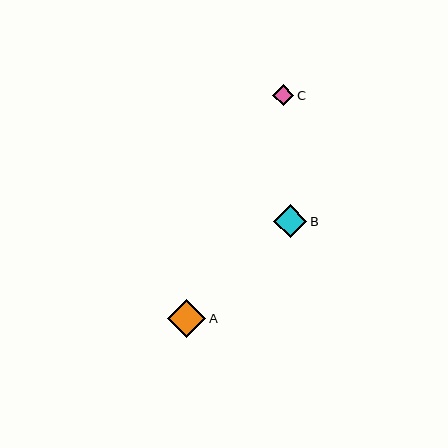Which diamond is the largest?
Diamond A is the largest with a size of approximately 38 pixels.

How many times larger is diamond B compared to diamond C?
Diamond B is approximately 1.6 times the size of diamond C.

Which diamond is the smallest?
Diamond C is the smallest with a size of approximately 21 pixels.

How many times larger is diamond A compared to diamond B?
Diamond A is approximately 1.1 times the size of diamond B.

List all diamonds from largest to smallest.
From largest to smallest: A, B, C.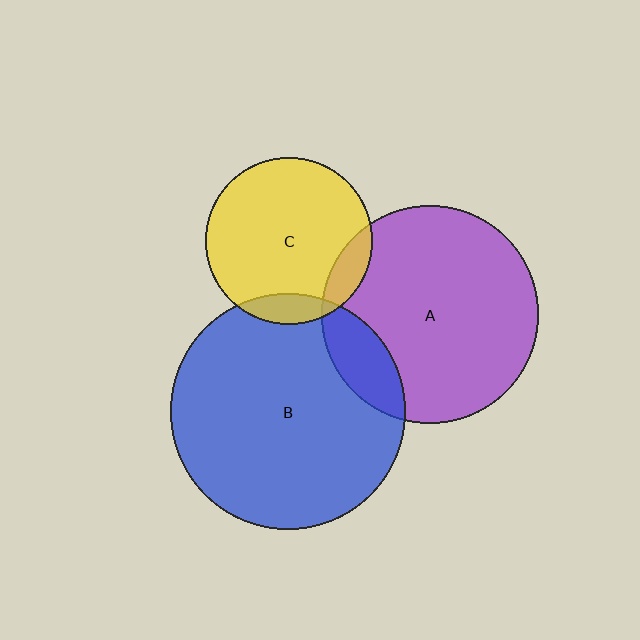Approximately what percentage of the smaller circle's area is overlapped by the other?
Approximately 10%.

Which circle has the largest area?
Circle B (blue).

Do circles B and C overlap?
Yes.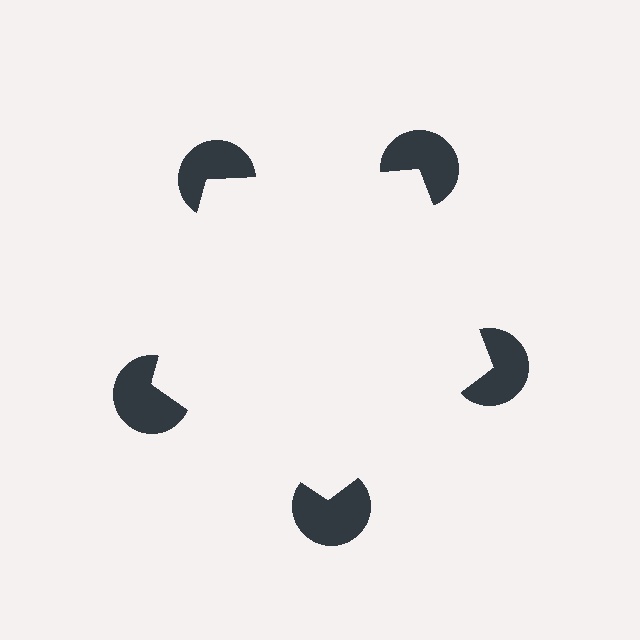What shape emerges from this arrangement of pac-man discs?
An illusory pentagon — its edges are inferred from the aligned wedge cuts in the pac-man discs, not physically drawn.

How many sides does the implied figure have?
5 sides.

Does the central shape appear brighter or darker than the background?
It typically appears slightly brighter than the background, even though no actual brightness change is drawn.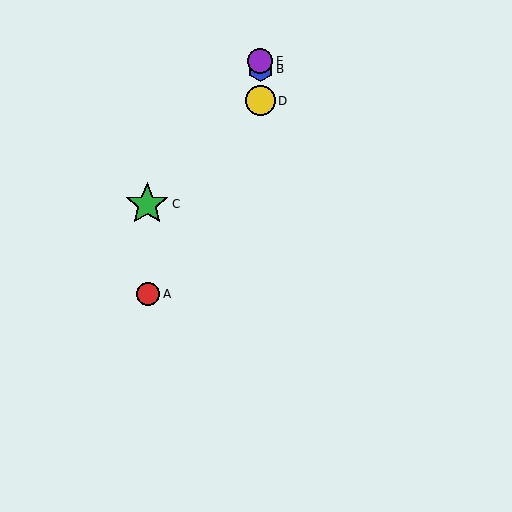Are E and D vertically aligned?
Yes, both are at x≈260.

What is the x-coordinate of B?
Object B is at x≈260.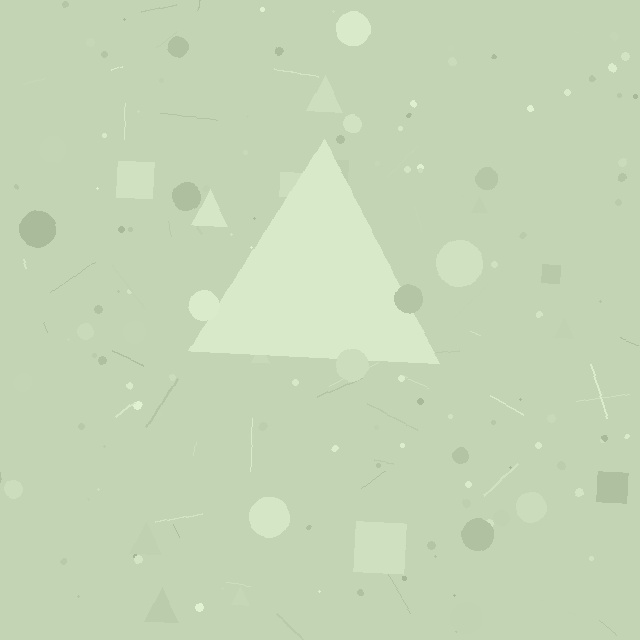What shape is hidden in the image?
A triangle is hidden in the image.